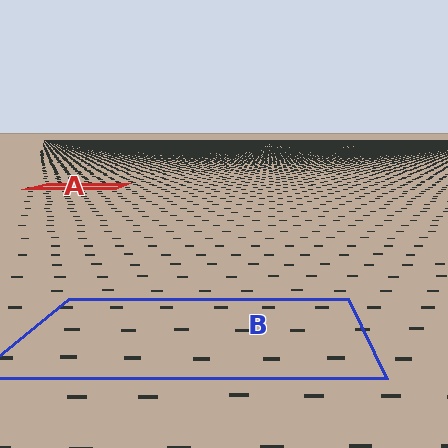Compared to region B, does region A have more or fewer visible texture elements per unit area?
Region A has more texture elements per unit area — they are packed more densely because it is farther away.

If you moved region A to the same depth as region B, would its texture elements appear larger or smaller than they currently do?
They would appear larger. At a closer depth, the same texture elements are projected at a bigger on-screen size.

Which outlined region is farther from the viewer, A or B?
Region A is farther from the viewer — the texture elements inside it appear smaller and more densely packed.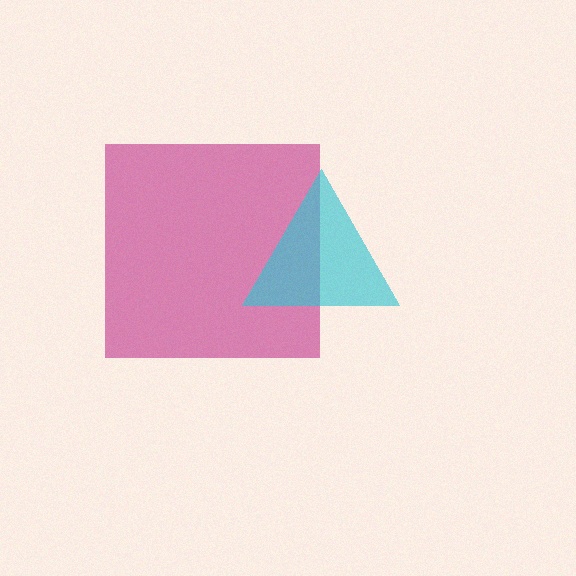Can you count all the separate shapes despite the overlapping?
Yes, there are 2 separate shapes.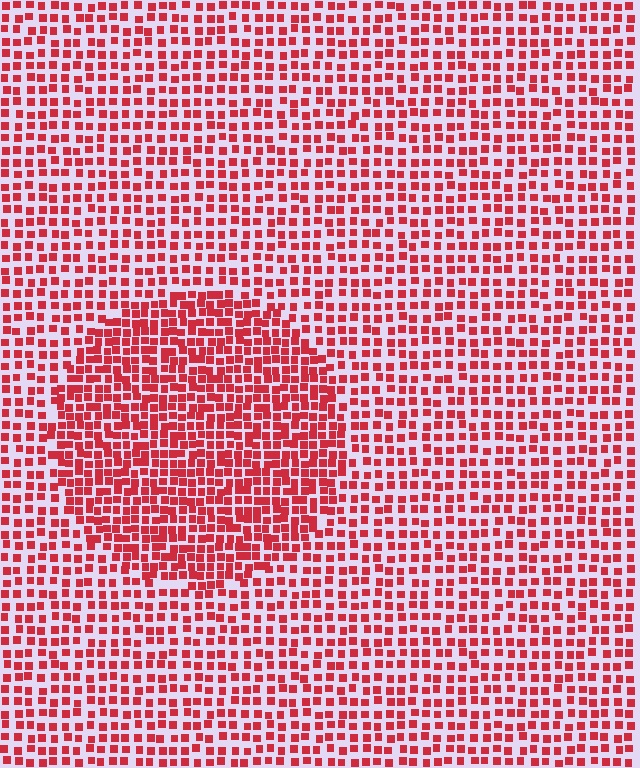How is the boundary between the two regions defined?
The boundary is defined by a change in element density (approximately 1.6x ratio). All elements are the same color, size, and shape.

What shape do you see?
I see a circle.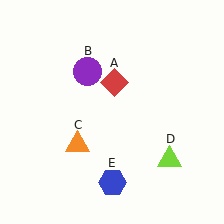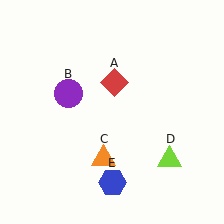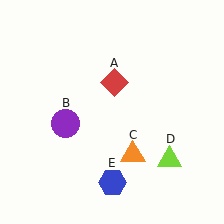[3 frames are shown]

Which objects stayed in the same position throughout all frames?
Red diamond (object A) and lime triangle (object D) and blue hexagon (object E) remained stationary.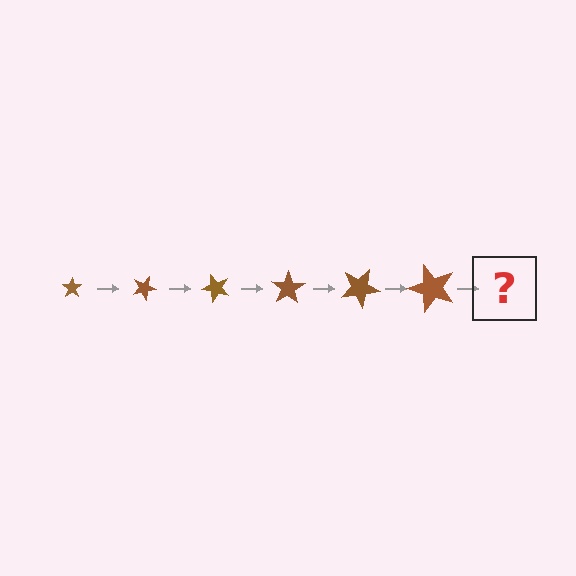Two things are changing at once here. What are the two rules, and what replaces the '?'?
The two rules are that the star grows larger each step and it rotates 25 degrees each step. The '?' should be a star, larger than the previous one and rotated 150 degrees from the start.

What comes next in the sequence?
The next element should be a star, larger than the previous one and rotated 150 degrees from the start.